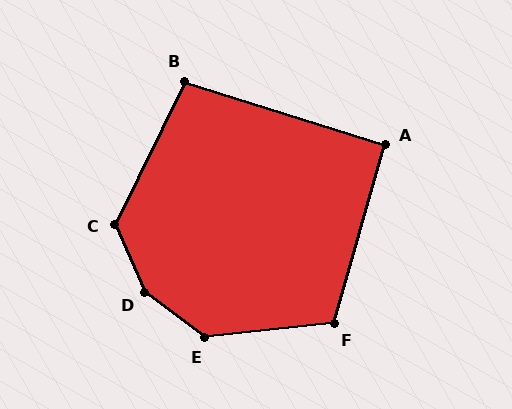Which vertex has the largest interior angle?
D, at approximately 150 degrees.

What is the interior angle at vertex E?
Approximately 137 degrees (obtuse).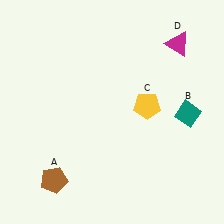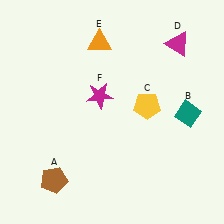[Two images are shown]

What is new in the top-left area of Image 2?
An orange triangle (E) was added in the top-left area of Image 2.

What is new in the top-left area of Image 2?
A magenta star (F) was added in the top-left area of Image 2.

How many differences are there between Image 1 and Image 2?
There are 2 differences between the two images.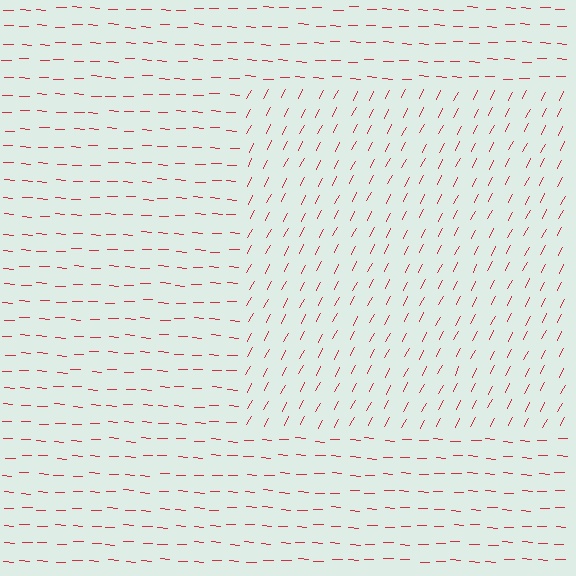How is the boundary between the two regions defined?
The boundary is defined purely by a change in line orientation (approximately 66 degrees difference). All lines are the same color and thickness.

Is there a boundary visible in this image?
Yes, there is a texture boundary formed by a change in line orientation.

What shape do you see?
I see a rectangle.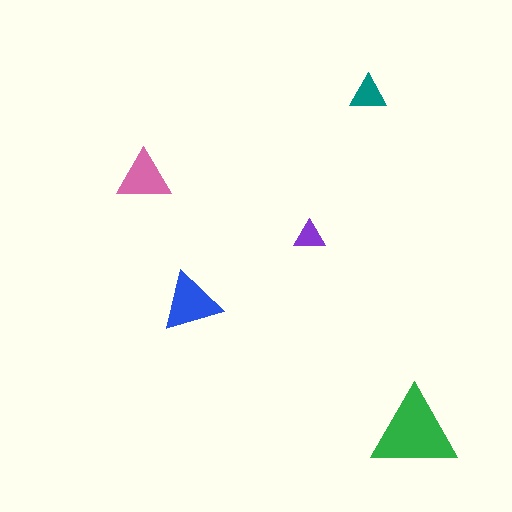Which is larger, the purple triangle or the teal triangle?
The teal one.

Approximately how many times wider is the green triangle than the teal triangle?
About 2.5 times wider.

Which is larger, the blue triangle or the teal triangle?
The blue one.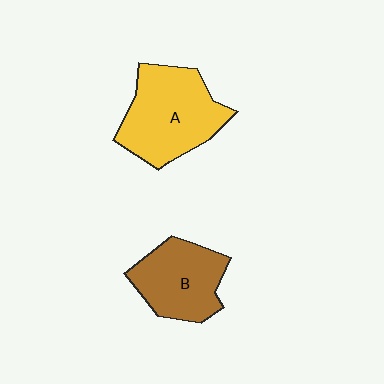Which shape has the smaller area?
Shape B (brown).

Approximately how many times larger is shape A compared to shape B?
Approximately 1.3 times.